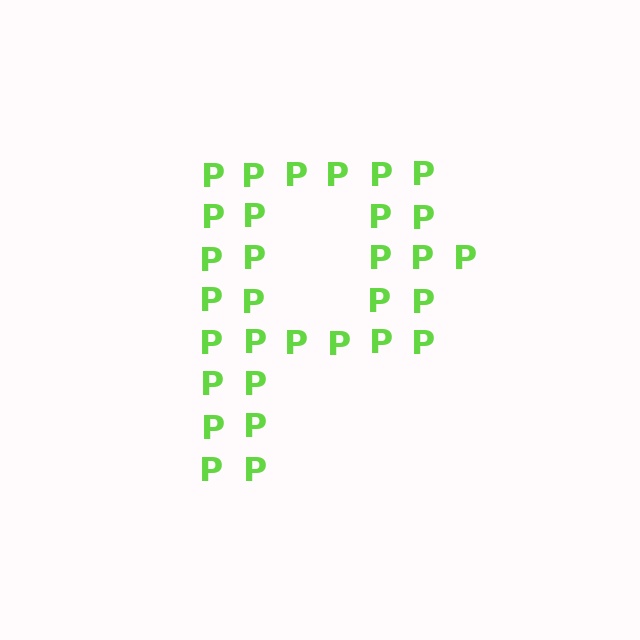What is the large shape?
The large shape is the letter P.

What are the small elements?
The small elements are letter P's.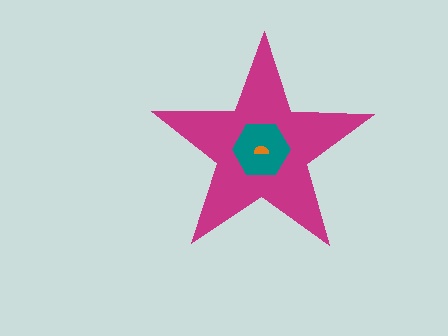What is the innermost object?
The orange semicircle.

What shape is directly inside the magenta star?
The teal hexagon.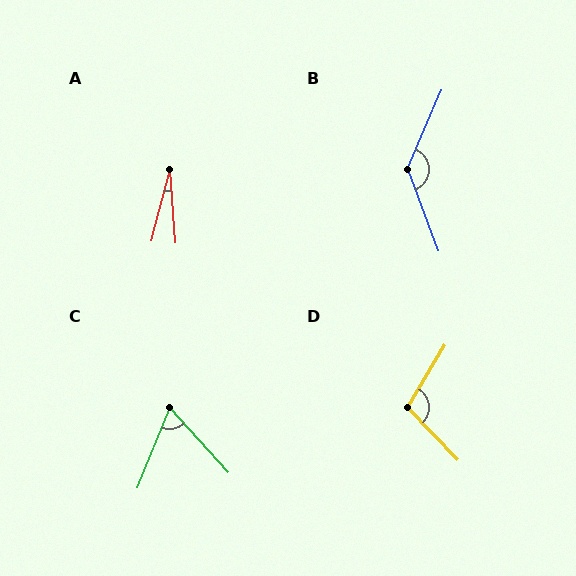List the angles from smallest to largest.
A (19°), C (65°), D (105°), B (136°).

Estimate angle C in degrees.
Approximately 65 degrees.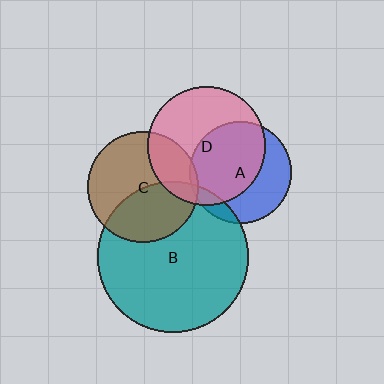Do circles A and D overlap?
Yes.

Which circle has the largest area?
Circle B (teal).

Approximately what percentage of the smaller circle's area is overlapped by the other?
Approximately 60%.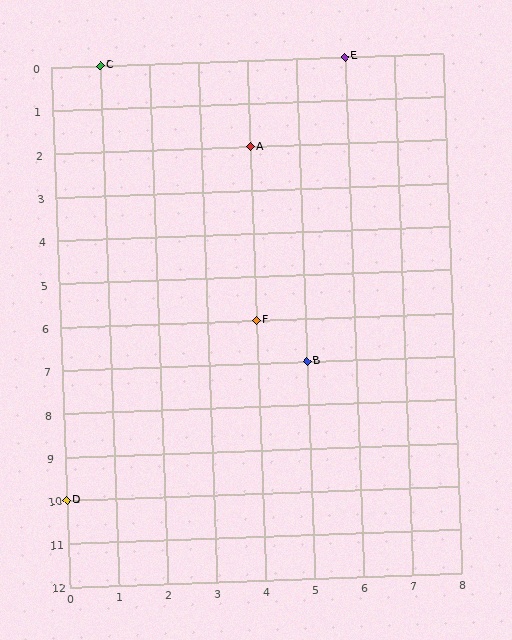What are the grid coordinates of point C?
Point C is at grid coordinates (1, 0).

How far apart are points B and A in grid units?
Points B and A are 1 column and 5 rows apart (about 5.1 grid units diagonally).